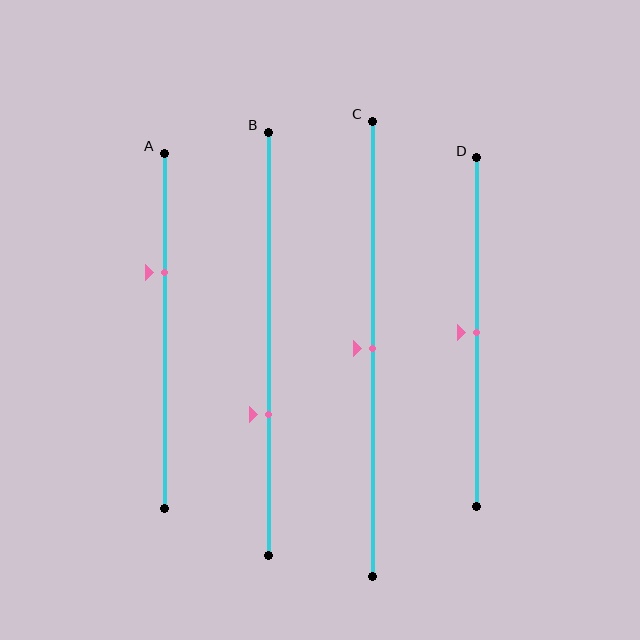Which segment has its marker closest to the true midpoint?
Segment C has its marker closest to the true midpoint.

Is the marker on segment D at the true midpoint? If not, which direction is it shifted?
Yes, the marker on segment D is at the true midpoint.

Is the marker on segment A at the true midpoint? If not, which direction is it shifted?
No, the marker on segment A is shifted upward by about 16% of the segment length.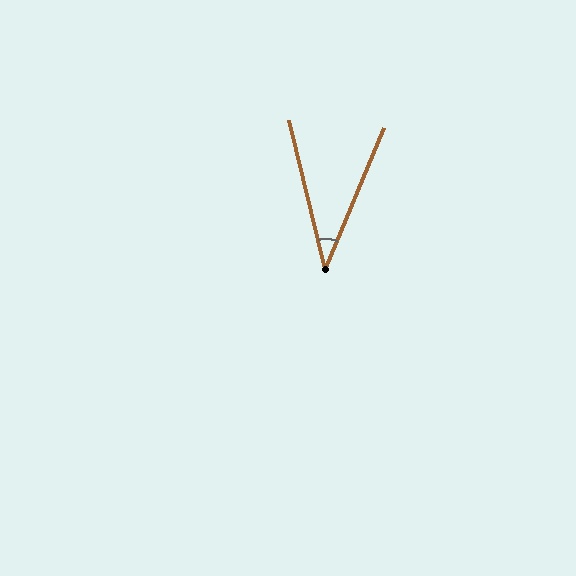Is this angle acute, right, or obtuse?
It is acute.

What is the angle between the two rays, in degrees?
Approximately 36 degrees.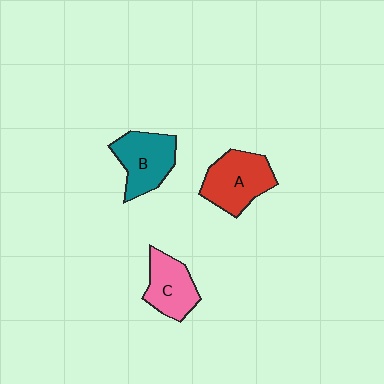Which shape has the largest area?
Shape A (red).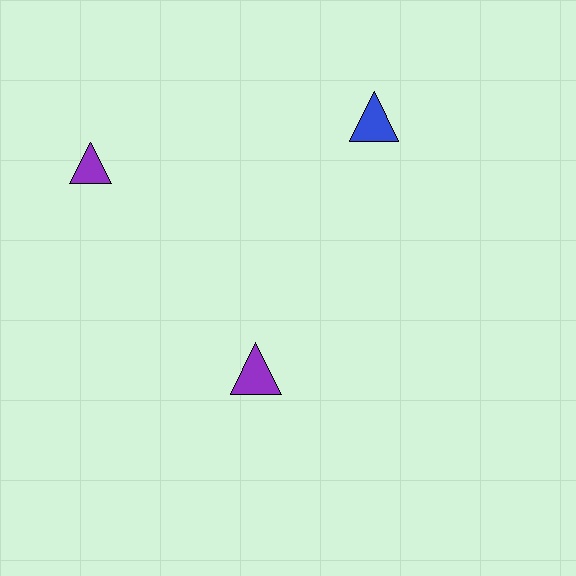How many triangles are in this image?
There are 3 triangles.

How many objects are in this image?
There are 3 objects.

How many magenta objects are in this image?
There are no magenta objects.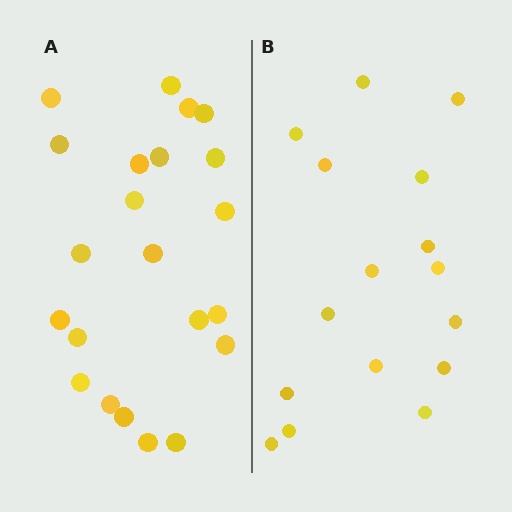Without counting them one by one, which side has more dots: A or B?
Region A (the left region) has more dots.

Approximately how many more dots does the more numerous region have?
Region A has about 6 more dots than region B.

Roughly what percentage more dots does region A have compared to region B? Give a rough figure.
About 40% more.